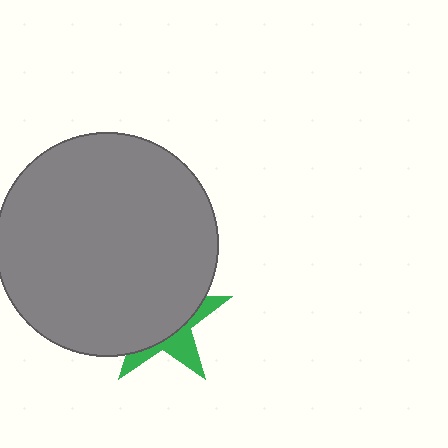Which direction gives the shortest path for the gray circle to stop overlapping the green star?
Moving up gives the shortest separation.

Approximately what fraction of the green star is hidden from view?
Roughly 68% of the green star is hidden behind the gray circle.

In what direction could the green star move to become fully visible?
The green star could move down. That would shift it out from behind the gray circle entirely.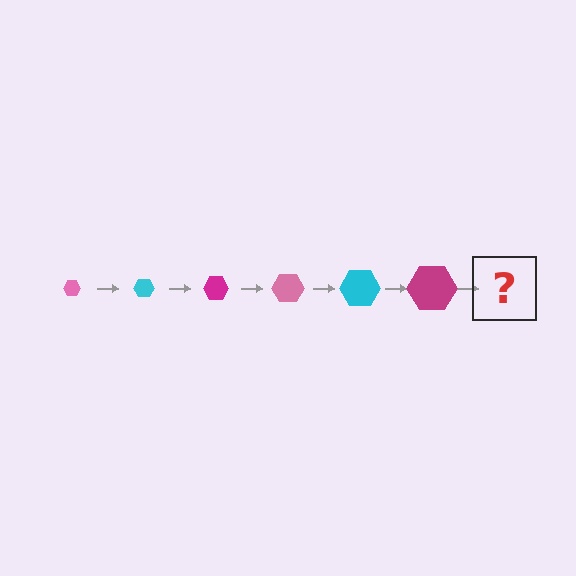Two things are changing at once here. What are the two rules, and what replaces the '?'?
The two rules are that the hexagon grows larger each step and the color cycles through pink, cyan, and magenta. The '?' should be a pink hexagon, larger than the previous one.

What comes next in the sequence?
The next element should be a pink hexagon, larger than the previous one.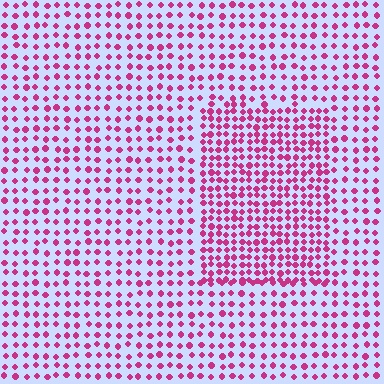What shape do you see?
I see a rectangle.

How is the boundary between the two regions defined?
The boundary is defined by a change in element density (approximately 1.8x ratio). All elements are the same color, size, and shape.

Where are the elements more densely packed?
The elements are more densely packed inside the rectangle boundary.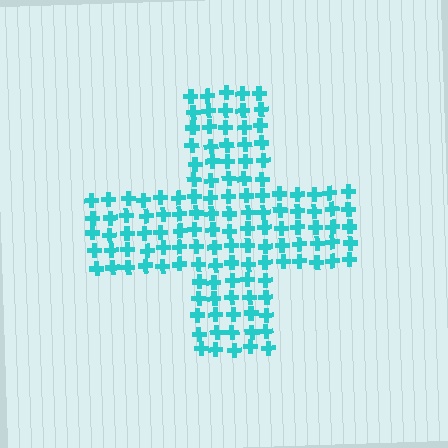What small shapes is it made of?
It is made of small crosses.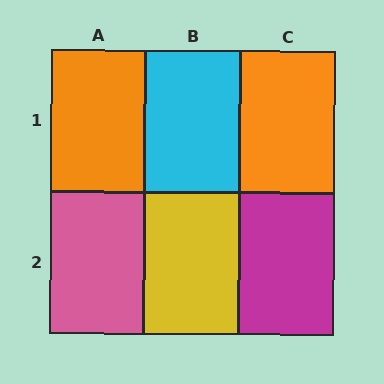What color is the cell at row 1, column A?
Orange.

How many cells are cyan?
1 cell is cyan.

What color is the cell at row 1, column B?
Cyan.